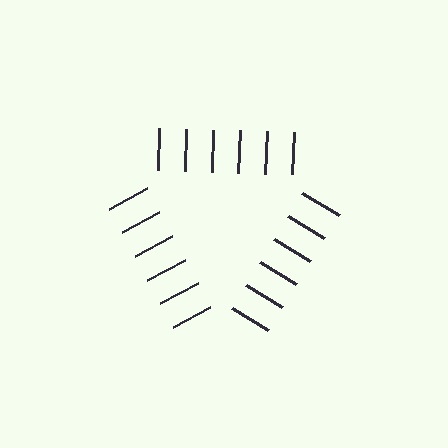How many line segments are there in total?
18 — 6 along each of the 3 edges.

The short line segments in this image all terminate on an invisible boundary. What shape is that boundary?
An illusory triangle — the line segments terminate on its edges but no continuous stroke is drawn.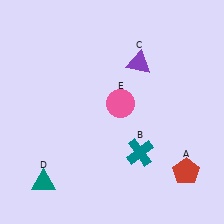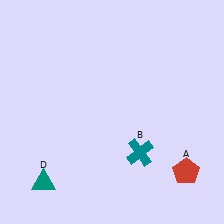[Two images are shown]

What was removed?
The pink circle (E), the purple triangle (C) were removed in Image 2.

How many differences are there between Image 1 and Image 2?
There are 2 differences between the two images.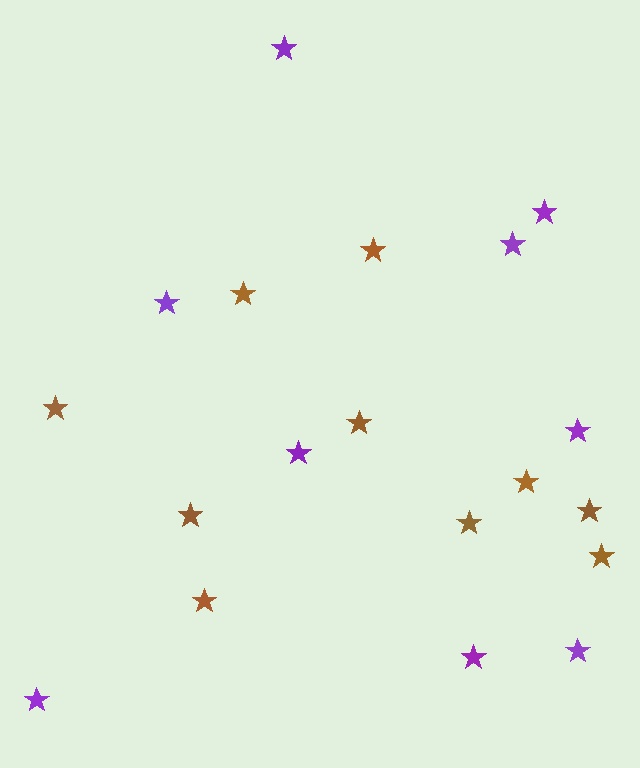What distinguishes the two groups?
There are 2 groups: one group of brown stars (10) and one group of purple stars (9).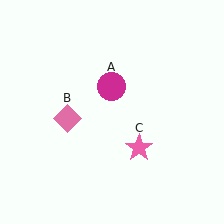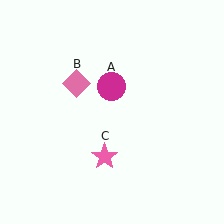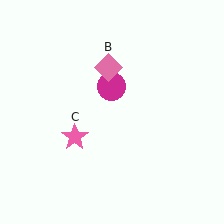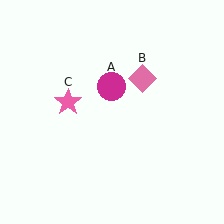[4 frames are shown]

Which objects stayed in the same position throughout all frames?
Magenta circle (object A) remained stationary.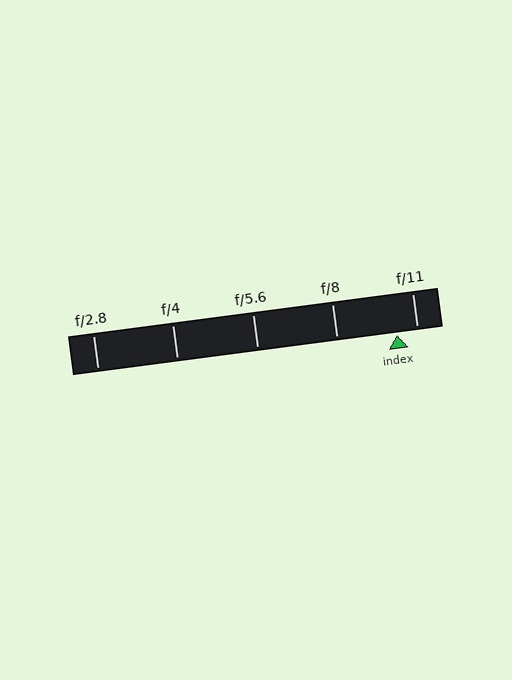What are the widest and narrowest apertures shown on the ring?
The widest aperture shown is f/2.8 and the narrowest is f/11.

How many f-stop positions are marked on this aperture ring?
There are 5 f-stop positions marked.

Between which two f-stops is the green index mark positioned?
The index mark is between f/8 and f/11.